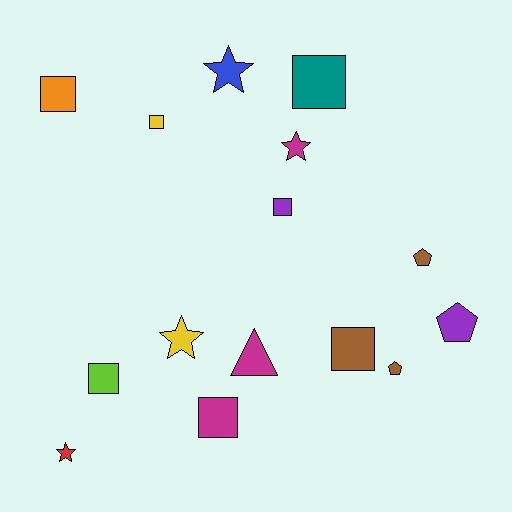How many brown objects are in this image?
There are 3 brown objects.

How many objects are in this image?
There are 15 objects.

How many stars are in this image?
There are 4 stars.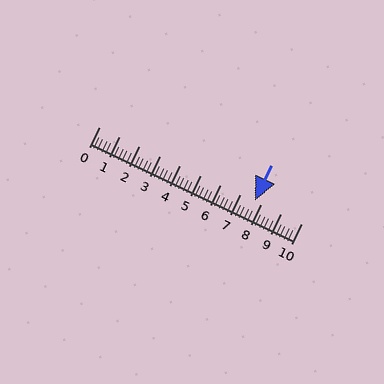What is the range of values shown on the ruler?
The ruler shows values from 0 to 10.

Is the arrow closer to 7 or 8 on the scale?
The arrow is closer to 8.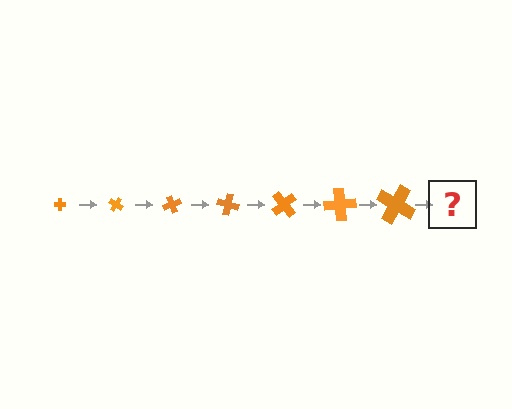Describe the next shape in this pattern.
It should be a cross, larger than the previous one and rotated 245 degrees from the start.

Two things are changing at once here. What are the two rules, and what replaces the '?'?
The two rules are that the cross grows larger each step and it rotates 35 degrees each step. The '?' should be a cross, larger than the previous one and rotated 245 degrees from the start.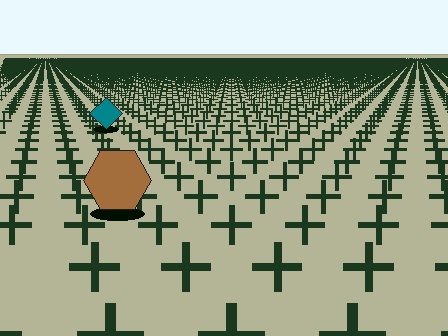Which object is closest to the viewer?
The brown hexagon is closest. The texture marks near it are larger and more spread out.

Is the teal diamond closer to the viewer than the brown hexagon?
No. The brown hexagon is closer — you can tell from the texture gradient: the ground texture is coarser near it.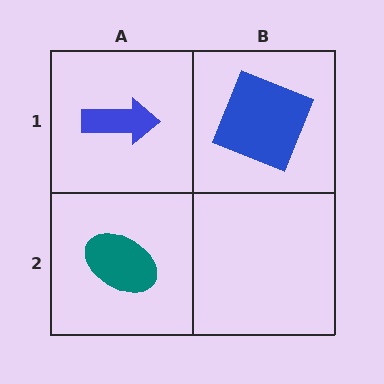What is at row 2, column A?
A teal ellipse.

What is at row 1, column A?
A blue arrow.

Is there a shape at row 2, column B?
No, that cell is empty.